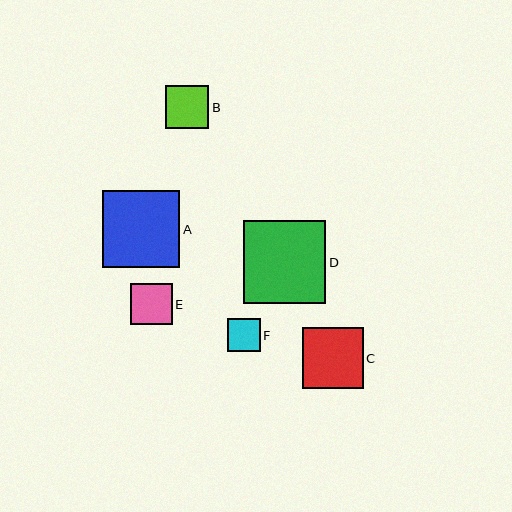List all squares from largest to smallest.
From largest to smallest: D, A, C, B, E, F.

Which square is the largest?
Square D is the largest with a size of approximately 82 pixels.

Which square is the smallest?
Square F is the smallest with a size of approximately 32 pixels.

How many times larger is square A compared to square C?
Square A is approximately 1.3 times the size of square C.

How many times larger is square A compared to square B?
Square A is approximately 1.8 times the size of square B.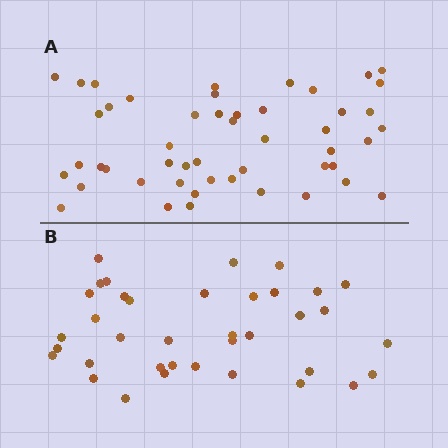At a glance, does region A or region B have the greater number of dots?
Region A (the top region) has more dots.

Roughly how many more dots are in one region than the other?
Region A has roughly 12 or so more dots than region B.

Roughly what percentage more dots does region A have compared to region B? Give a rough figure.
About 30% more.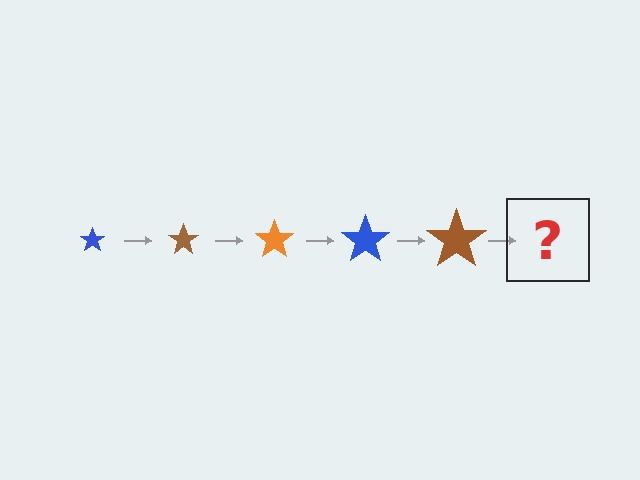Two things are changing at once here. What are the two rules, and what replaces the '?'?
The two rules are that the star grows larger each step and the color cycles through blue, brown, and orange. The '?' should be an orange star, larger than the previous one.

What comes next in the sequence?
The next element should be an orange star, larger than the previous one.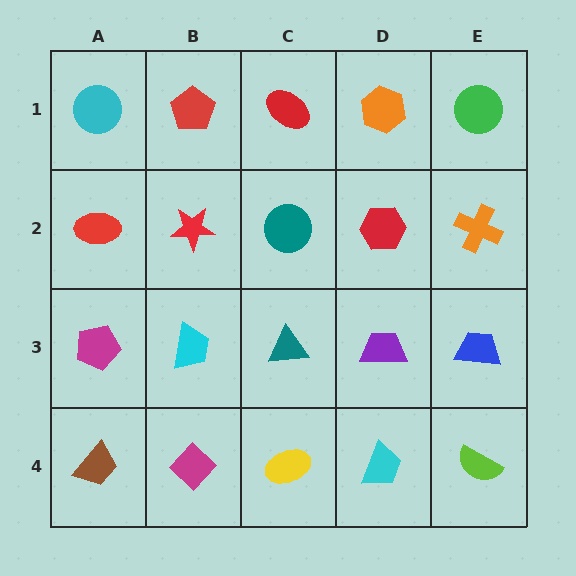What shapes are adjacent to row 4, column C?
A teal triangle (row 3, column C), a magenta diamond (row 4, column B), a cyan trapezoid (row 4, column D).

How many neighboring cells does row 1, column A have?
2.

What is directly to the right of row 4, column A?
A magenta diamond.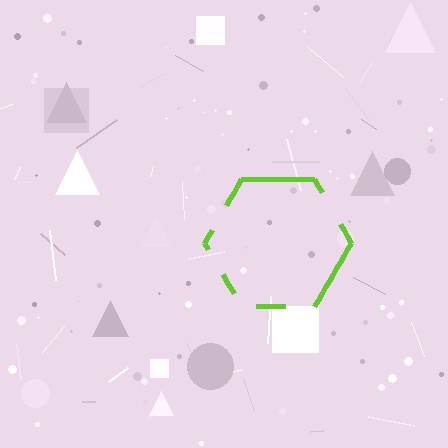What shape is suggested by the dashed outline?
The dashed outline suggests a hexagon.